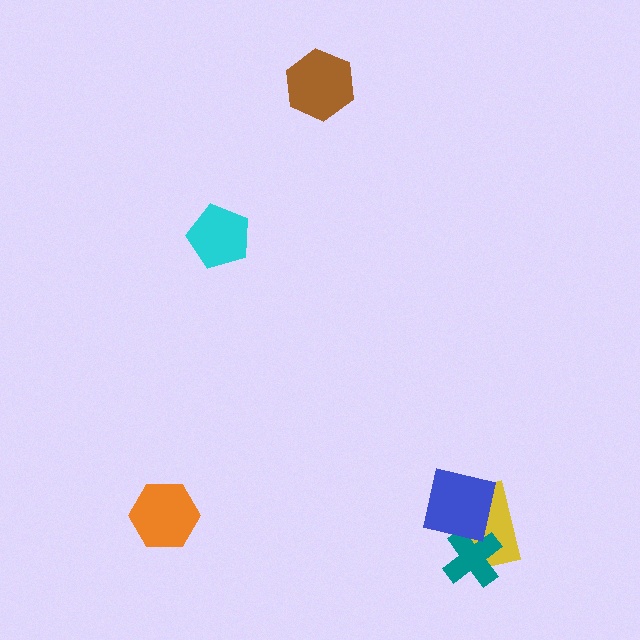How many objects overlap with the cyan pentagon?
0 objects overlap with the cyan pentagon.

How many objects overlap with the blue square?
2 objects overlap with the blue square.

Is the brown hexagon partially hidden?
No, no other shape covers it.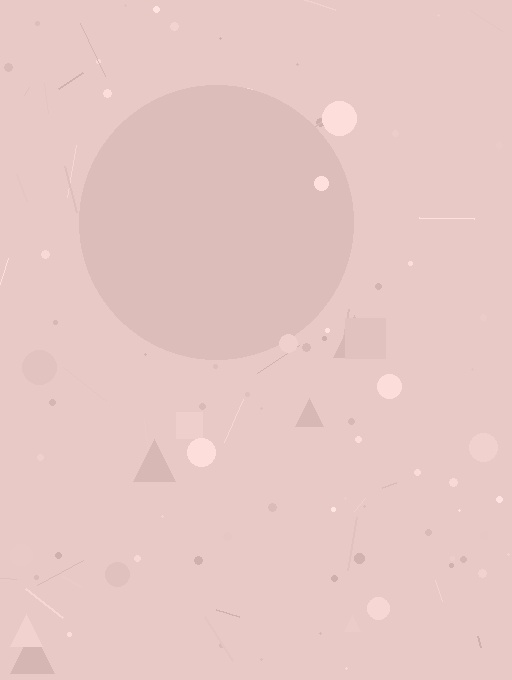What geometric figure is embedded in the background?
A circle is embedded in the background.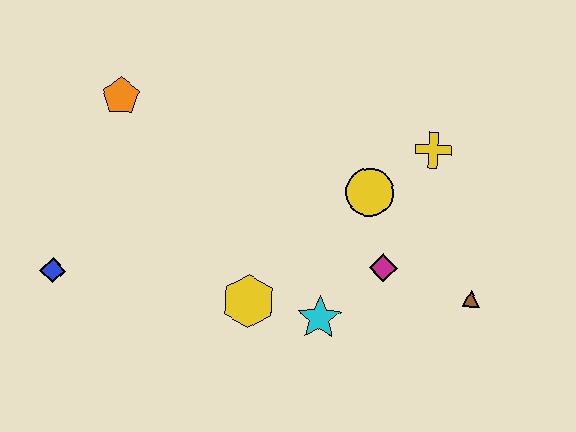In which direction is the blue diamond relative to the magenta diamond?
The blue diamond is to the left of the magenta diamond.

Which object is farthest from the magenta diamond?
The blue diamond is farthest from the magenta diamond.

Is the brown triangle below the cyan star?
No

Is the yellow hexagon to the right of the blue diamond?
Yes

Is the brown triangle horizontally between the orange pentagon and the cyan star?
No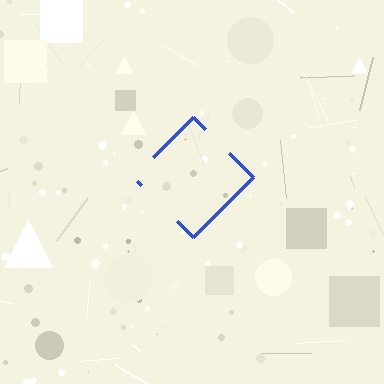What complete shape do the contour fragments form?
The contour fragments form a diamond.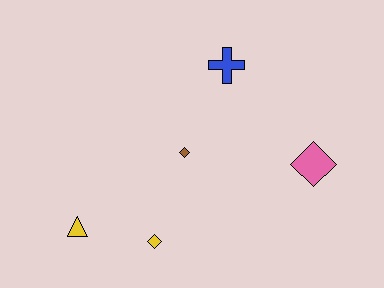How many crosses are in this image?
There is 1 cross.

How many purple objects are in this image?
There are no purple objects.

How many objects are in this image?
There are 5 objects.